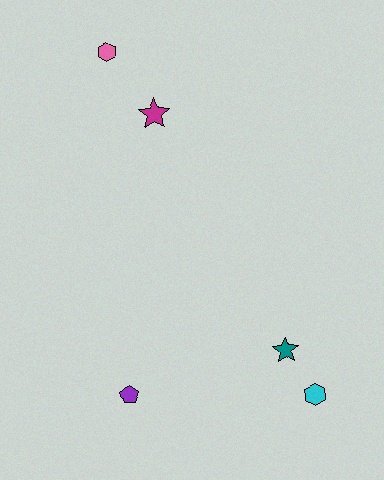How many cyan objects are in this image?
There is 1 cyan object.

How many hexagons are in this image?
There are 2 hexagons.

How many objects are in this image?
There are 5 objects.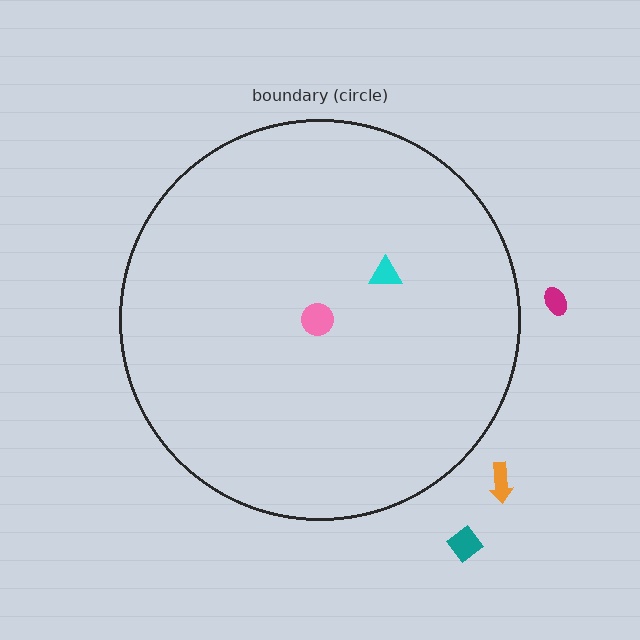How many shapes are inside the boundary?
2 inside, 3 outside.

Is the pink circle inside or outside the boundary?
Inside.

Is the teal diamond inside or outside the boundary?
Outside.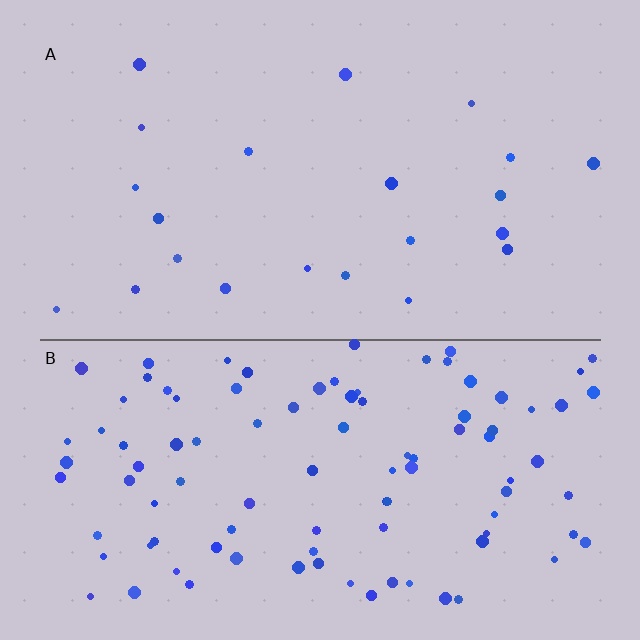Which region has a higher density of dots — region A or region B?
B (the bottom).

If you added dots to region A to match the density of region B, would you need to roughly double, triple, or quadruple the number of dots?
Approximately quadruple.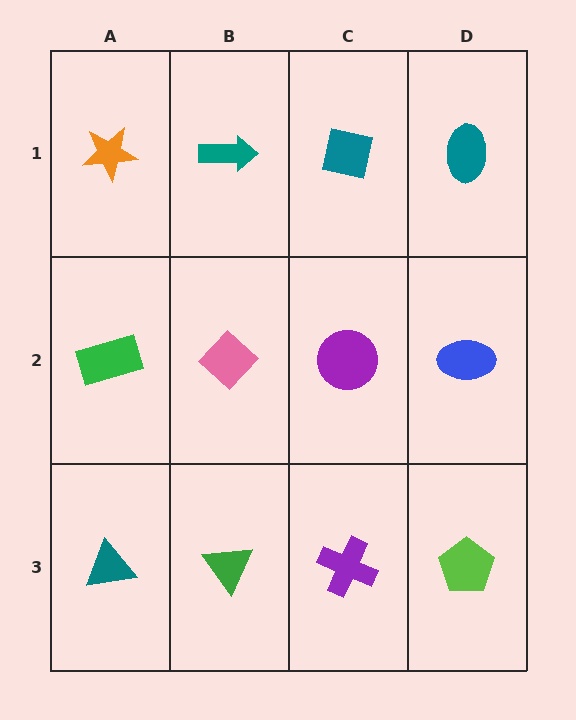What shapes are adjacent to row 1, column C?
A purple circle (row 2, column C), a teal arrow (row 1, column B), a teal ellipse (row 1, column D).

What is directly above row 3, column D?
A blue ellipse.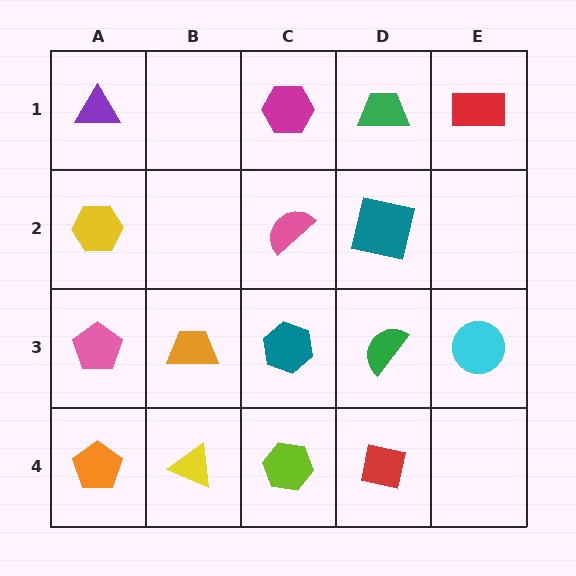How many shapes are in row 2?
3 shapes.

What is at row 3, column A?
A pink pentagon.